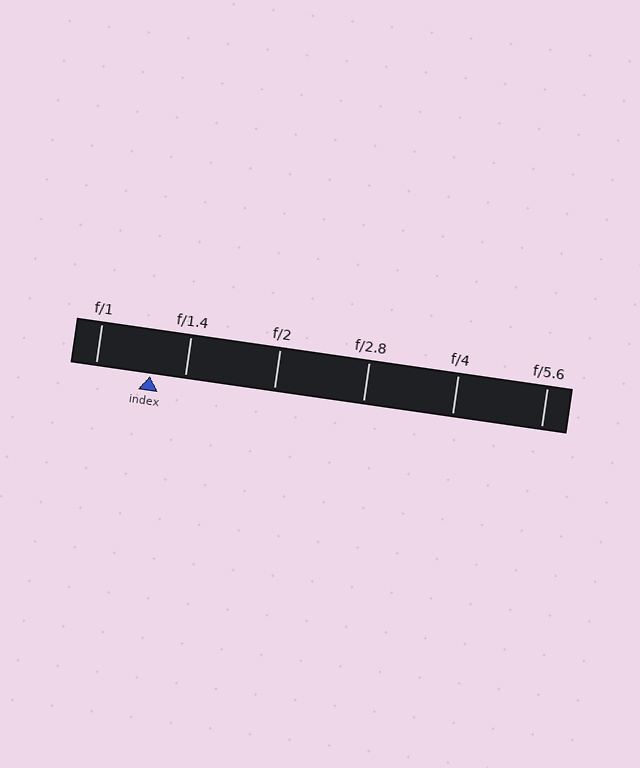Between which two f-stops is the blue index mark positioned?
The index mark is between f/1 and f/1.4.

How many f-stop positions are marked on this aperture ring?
There are 6 f-stop positions marked.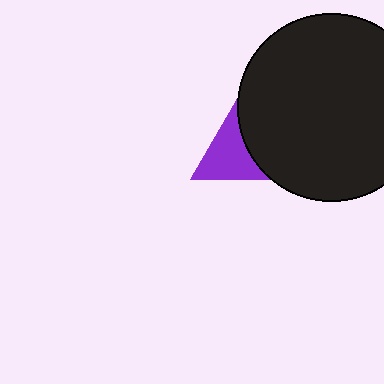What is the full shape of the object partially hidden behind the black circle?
The partially hidden object is a purple triangle.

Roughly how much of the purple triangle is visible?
A small part of it is visible (roughly 41%).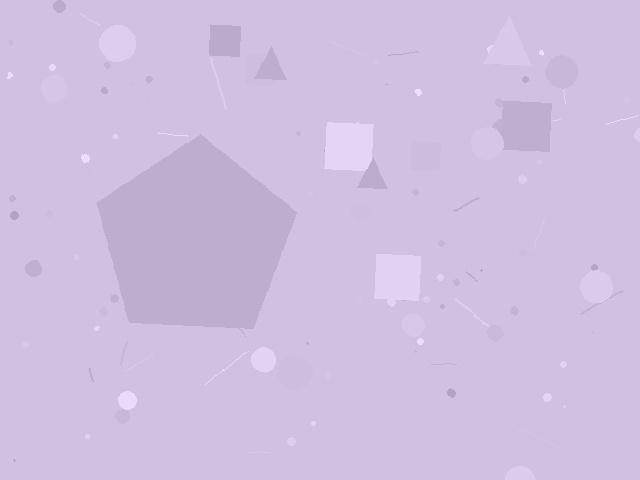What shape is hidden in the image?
A pentagon is hidden in the image.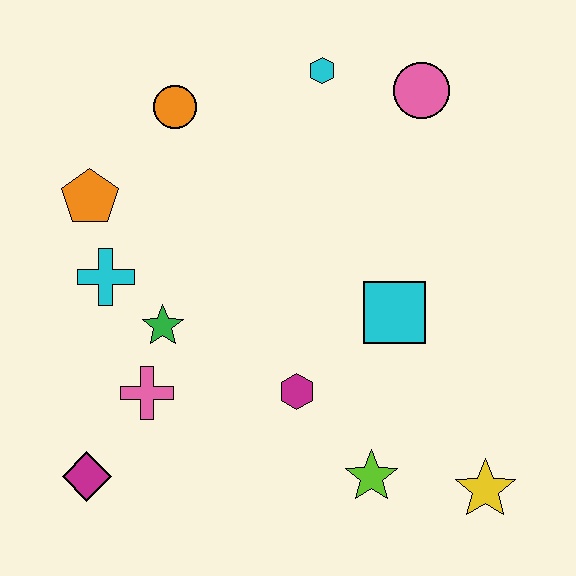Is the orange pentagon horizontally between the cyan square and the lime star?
No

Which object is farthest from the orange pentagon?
The yellow star is farthest from the orange pentagon.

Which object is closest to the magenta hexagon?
The lime star is closest to the magenta hexagon.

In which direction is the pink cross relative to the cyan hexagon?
The pink cross is below the cyan hexagon.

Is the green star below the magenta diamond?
No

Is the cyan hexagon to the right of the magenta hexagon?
Yes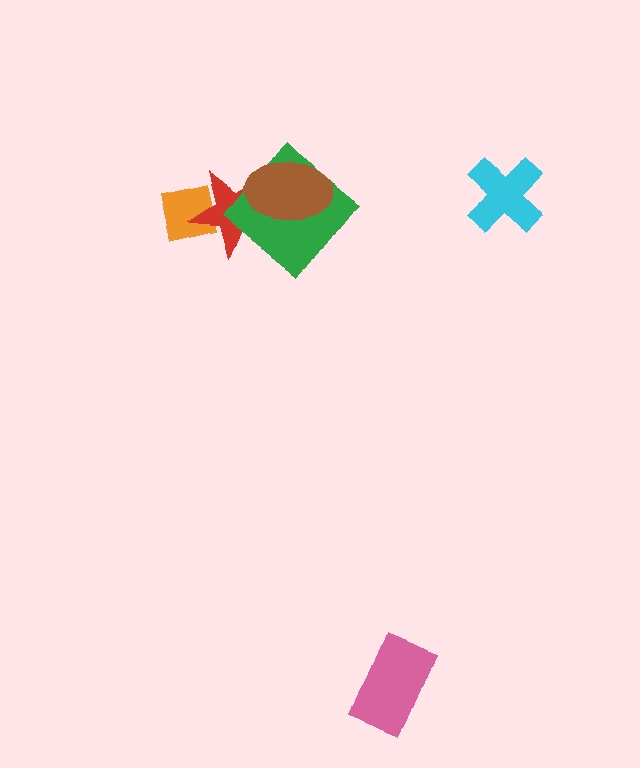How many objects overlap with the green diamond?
2 objects overlap with the green diamond.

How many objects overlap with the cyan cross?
0 objects overlap with the cyan cross.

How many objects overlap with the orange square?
1 object overlaps with the orange square.